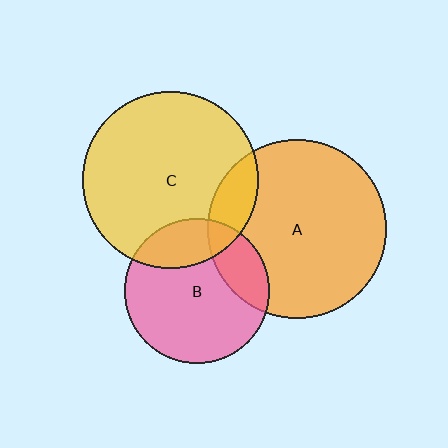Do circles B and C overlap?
Yes.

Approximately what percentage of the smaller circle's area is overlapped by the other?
Approximately 20%.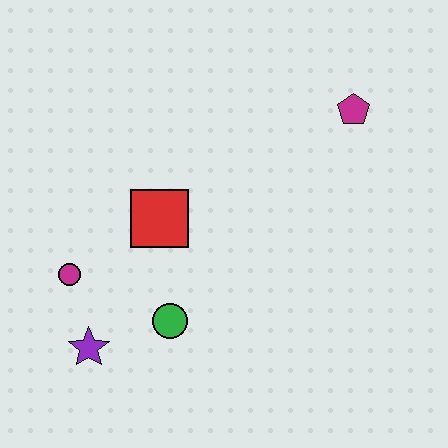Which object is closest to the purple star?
The magenta circle is closest to the purple star.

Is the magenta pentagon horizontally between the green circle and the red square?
No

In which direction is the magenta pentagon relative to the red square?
The magenta pentagon is to the right of the red square.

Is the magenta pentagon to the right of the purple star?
Yes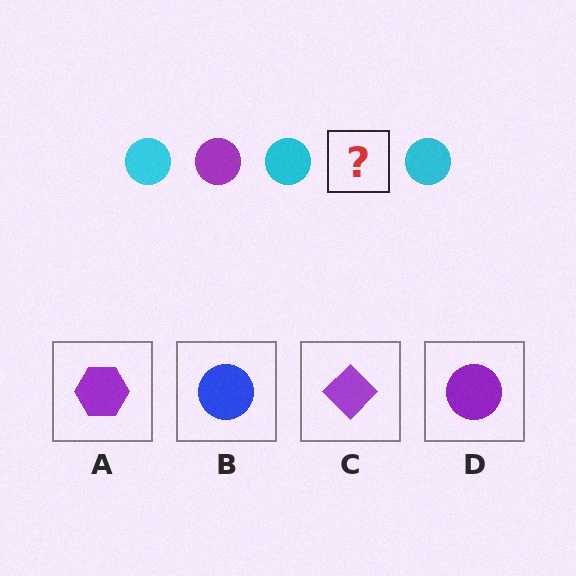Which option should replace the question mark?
Option D.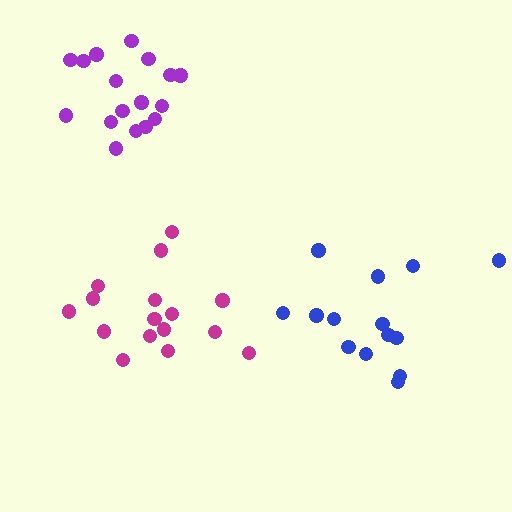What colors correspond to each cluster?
The clusters are colored: magenta, purple, blue.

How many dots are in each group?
Group 1: 16 dots, Group 2: 17 dots, Group 3: 14 dots (47 total).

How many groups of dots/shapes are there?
There are 3 groups.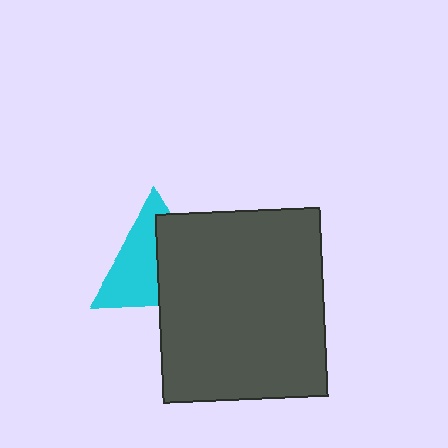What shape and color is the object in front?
The object in front is a dark gray rectangle.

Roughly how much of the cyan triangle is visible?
About half of it is visible (roughly 53%).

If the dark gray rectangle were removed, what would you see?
You would see the complete cyan triangle.